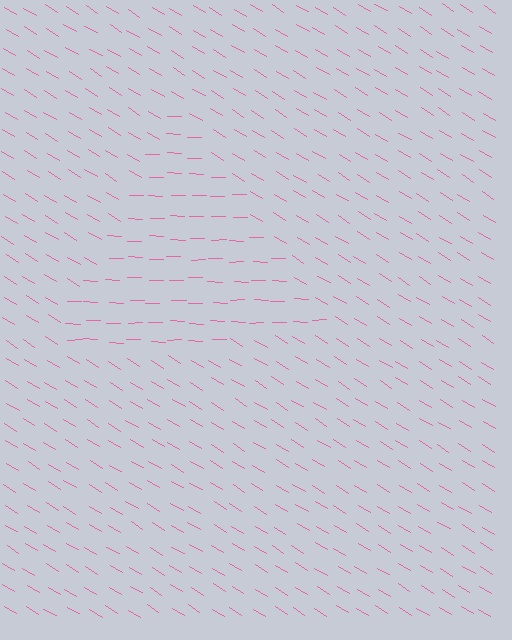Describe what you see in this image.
The image is filled with small pink line segments. A triangle region in the image has lines oriented differently from the surrounding lines, creating a visible texture boundary.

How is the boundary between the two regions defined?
The boundary is defined purely by a change in line orientation (approximately 31 degrees difference). All lines are the same color and thickness.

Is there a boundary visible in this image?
Yes, there is a texture boundary formed by a change in line orientation.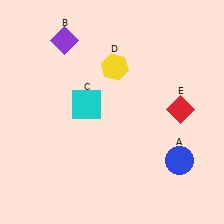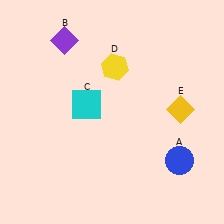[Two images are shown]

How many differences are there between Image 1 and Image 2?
There is 1 difference between the two images.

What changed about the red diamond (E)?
In Image 1, E is red. In Image 2, it changed to yellow.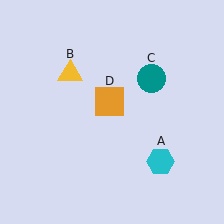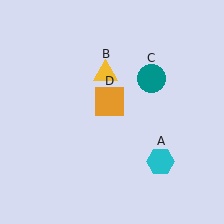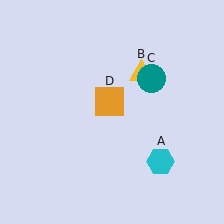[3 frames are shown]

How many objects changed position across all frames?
1 object changed position: yellow triangle (object B).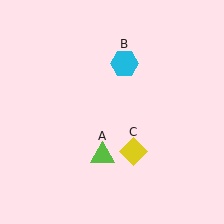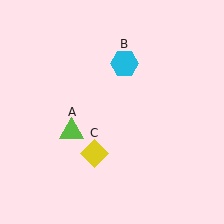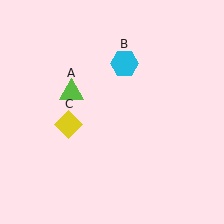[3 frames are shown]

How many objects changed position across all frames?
2 objects changed position: lime triangle (object A), yellow diamond (object C).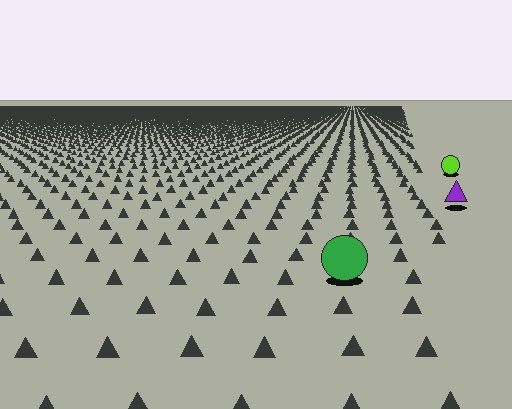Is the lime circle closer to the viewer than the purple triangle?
No. The purple triangle is closer — you can tell from the texture gradient: the ground texture is coarser near it.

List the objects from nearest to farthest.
From nearest to farthest: the green circle, the purple triangle, the lime circle.